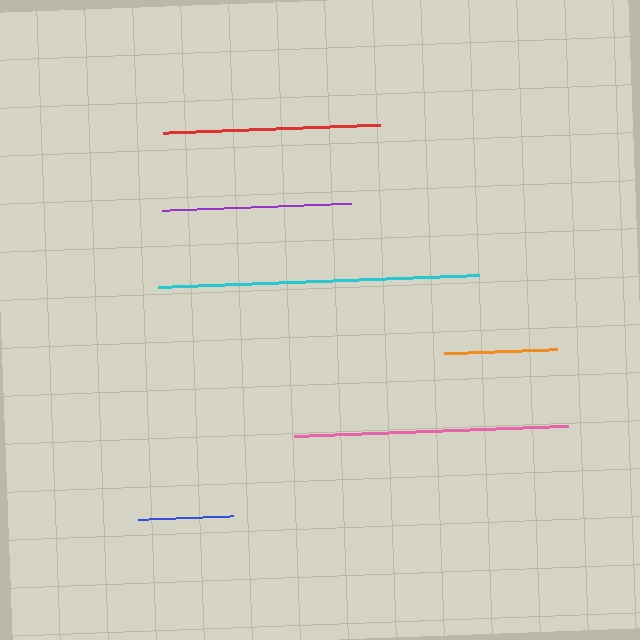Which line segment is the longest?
The cyan line is the longest at approximately 323 pixels.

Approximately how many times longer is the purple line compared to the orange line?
The purple line is approximately 1.7 times the length of the orange line.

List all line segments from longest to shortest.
From longest to shortest: cyan, pink, red, purple, orange, blue.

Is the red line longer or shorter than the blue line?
The red line is longer than the blue line.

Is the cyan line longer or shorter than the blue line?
The cyan line is longer than the blue line.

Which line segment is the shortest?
The blue line is the shortest at approximately 95 pixels.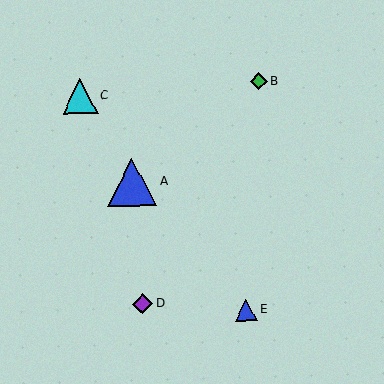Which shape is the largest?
The blue triangle (labeled A) is the largest.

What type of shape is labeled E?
Shape E is a blue triangle.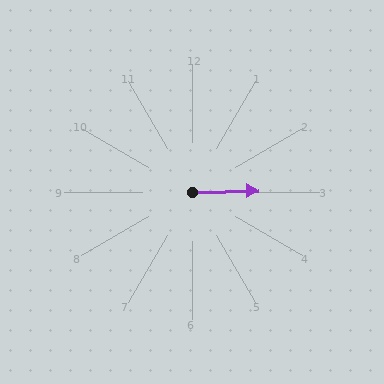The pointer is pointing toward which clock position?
Roughly 3 o'clock.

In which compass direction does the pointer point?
East.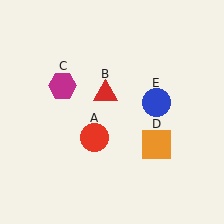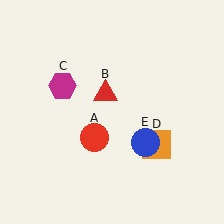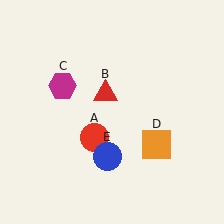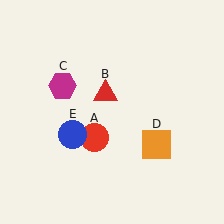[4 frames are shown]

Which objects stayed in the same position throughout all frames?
Red circle (object A) and red triangle (object B) and magenta hexagon (object C) and orange square (object D) remained stationary.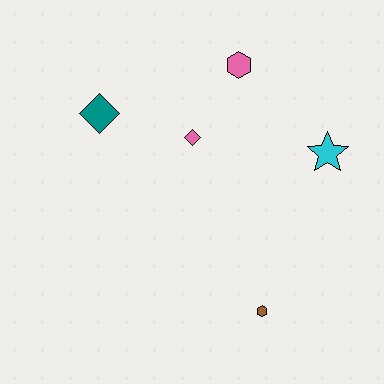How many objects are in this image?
There are 5 objects.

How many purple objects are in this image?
There are no purple objects.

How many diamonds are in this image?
There are 2 diamonds.